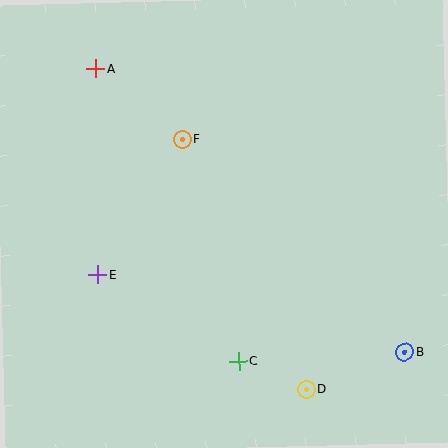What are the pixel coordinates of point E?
Point E is at (98, 275).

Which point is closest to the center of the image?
Point F at (182, 139) is closest to the center.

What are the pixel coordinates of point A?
Point A is at (96, 69).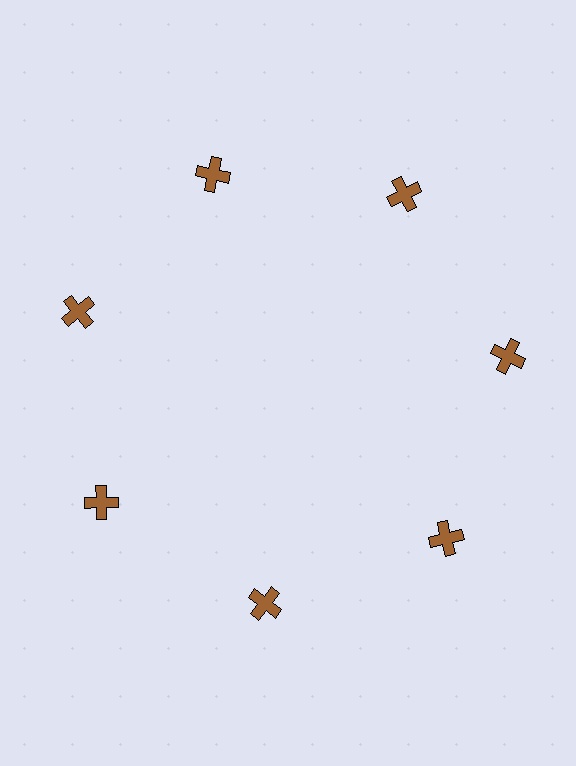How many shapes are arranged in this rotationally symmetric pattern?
There are 7 shapes, arranged in 7 groups of 1.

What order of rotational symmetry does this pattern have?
This pattern has 7-fold rotational symmetry.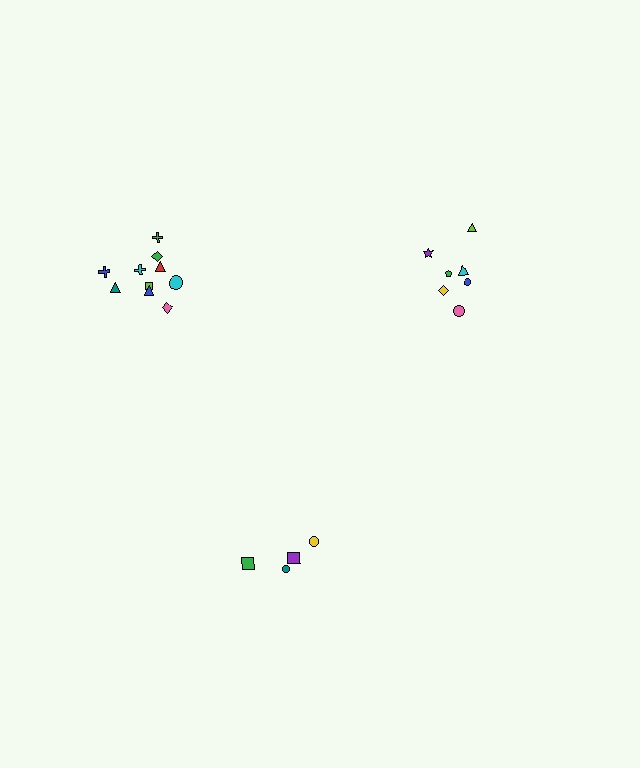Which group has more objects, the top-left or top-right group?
The top-left group.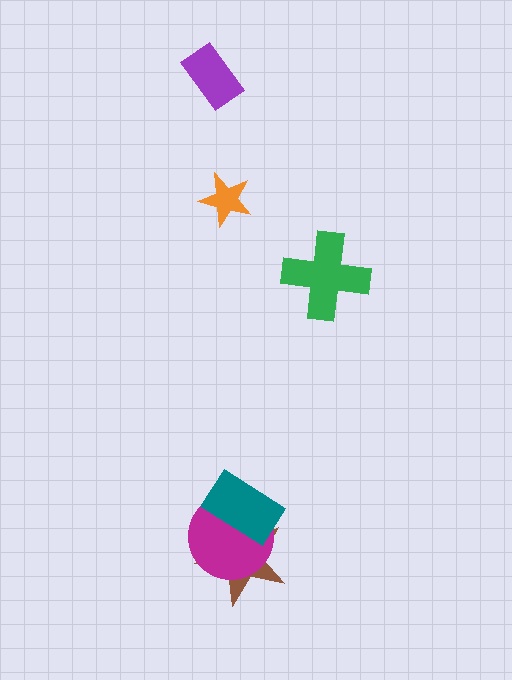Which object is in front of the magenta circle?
The teal rectangle is in front of the magenta circle.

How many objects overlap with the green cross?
0 objects overlap with the green cross.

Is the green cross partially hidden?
No, no other shape covers it.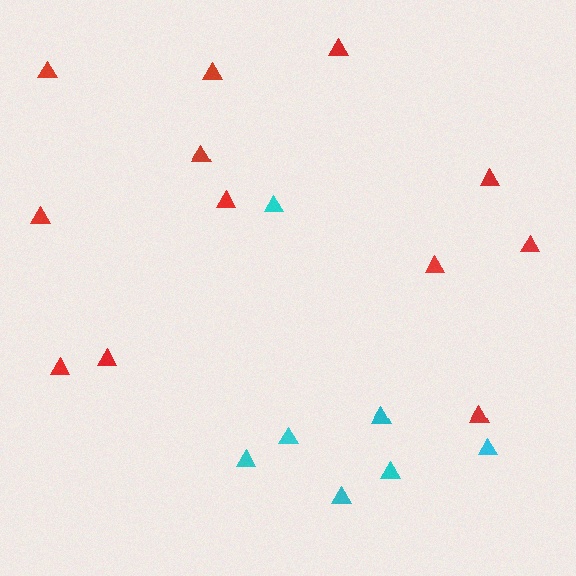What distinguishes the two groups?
There are 2 groups: one group of cyan triangles (7) and one group of red triangles (12).